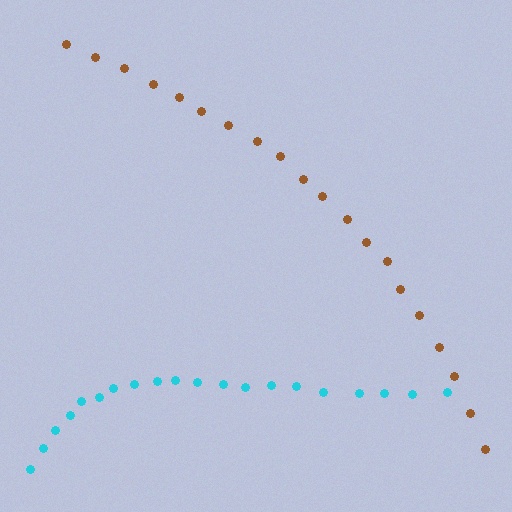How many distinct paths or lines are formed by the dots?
There are 2 distinct paths.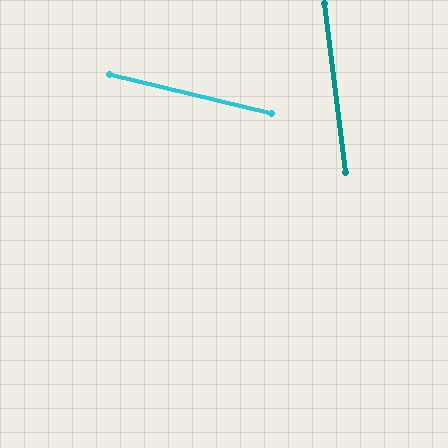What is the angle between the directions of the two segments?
Approximately 69 degrees.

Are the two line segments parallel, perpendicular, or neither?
Neither parallel nor perpendicular — they differ by about 69°.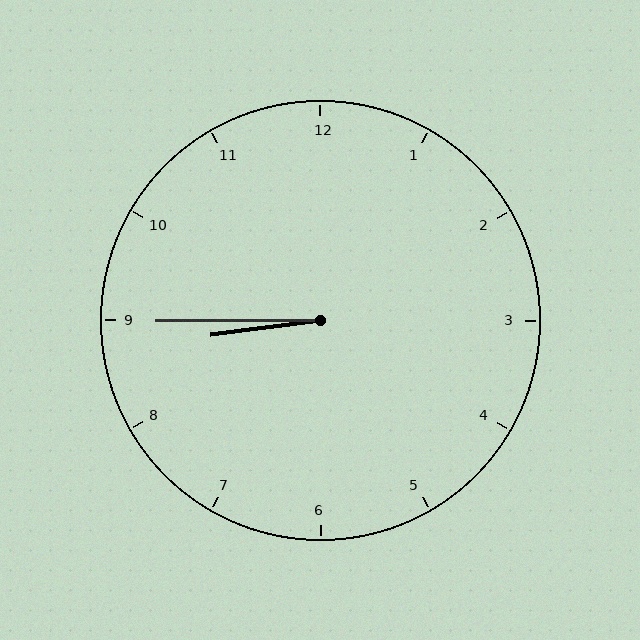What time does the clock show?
8:45.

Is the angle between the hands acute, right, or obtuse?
It is acute.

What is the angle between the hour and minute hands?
Approximately 8 degrees.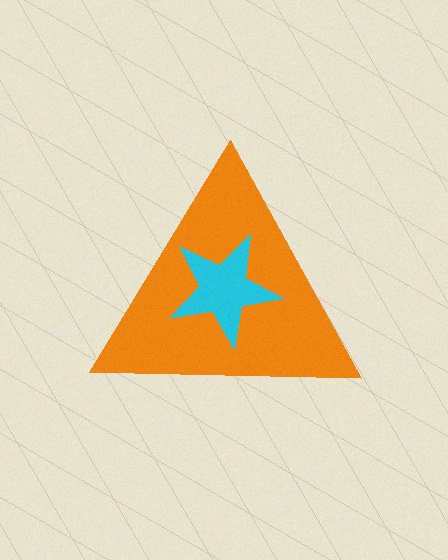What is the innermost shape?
The cyan star.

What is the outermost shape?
The orange triangle.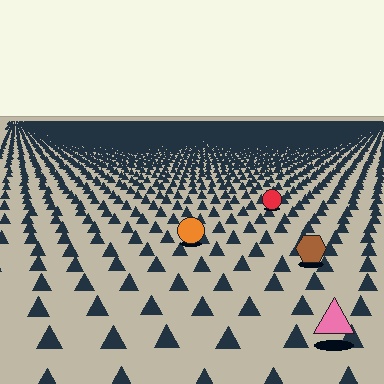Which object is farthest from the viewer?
The red circle is farthest from the viewer. It appears smaller and the ground texture around it is denser.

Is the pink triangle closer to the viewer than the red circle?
Yes. The pink triangle is closer — you can tell from the texture gradient: the ground texture is coarser near it.